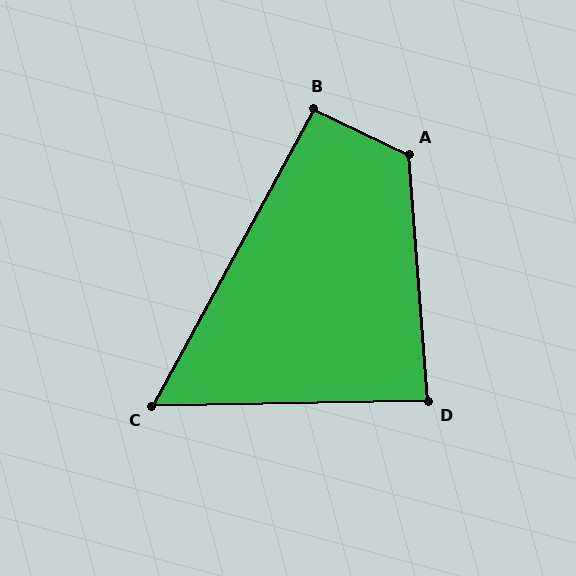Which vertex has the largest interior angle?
A, at approximately 120 degrees.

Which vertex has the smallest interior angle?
C, at approximately 60 degrees.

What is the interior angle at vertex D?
Approximately 87 degrees (approximately right).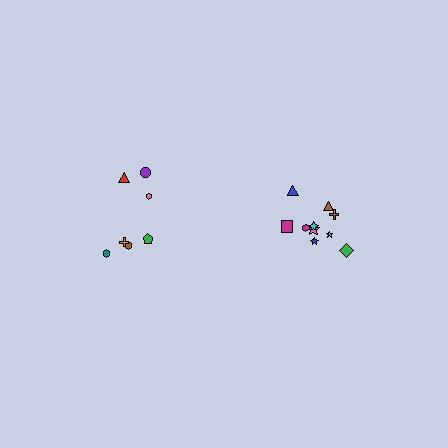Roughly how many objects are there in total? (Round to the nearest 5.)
Roughly 15 objects in total.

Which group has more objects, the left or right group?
The right group.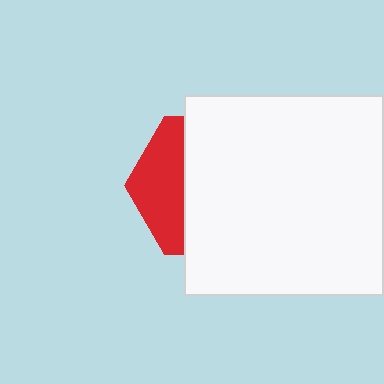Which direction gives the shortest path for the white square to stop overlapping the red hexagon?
Moving right gives the shortest separation.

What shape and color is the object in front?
The object in front is a white square.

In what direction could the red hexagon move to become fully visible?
The red hexagon could move left. That would shift it out from behind the white square entirely.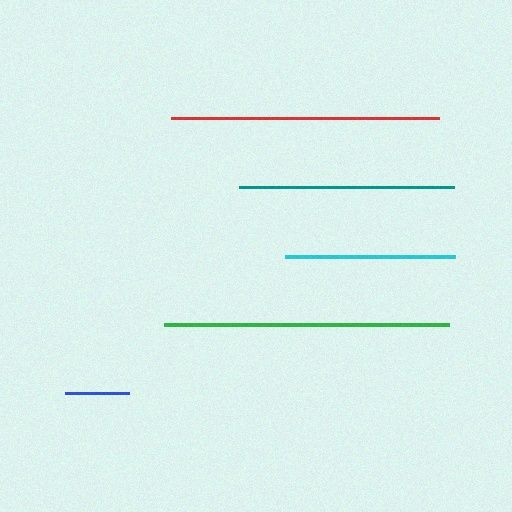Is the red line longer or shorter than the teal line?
The red line is longer than the teal line.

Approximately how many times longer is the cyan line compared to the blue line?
The cyan line is approximately 2.6 times the length of the blue line.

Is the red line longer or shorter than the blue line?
The red line is longer than the blue line.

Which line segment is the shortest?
The blue line is the shortest at approximately 64 pixels.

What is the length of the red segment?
The red segment is approximately 269 pixels long.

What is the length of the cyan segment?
The cyan segment is approximately 170 pixels long.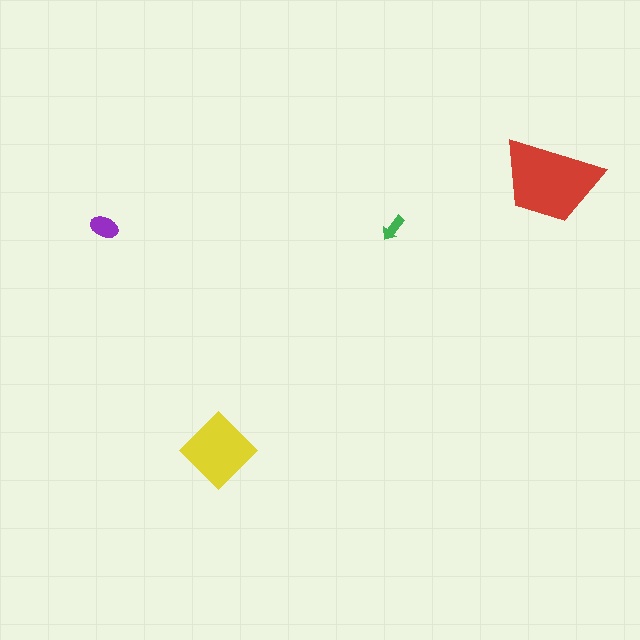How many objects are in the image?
There are 4 objects in the image.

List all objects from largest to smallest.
The red trapezoid, the yellow diamond, the purple ellipse, the green arrow.